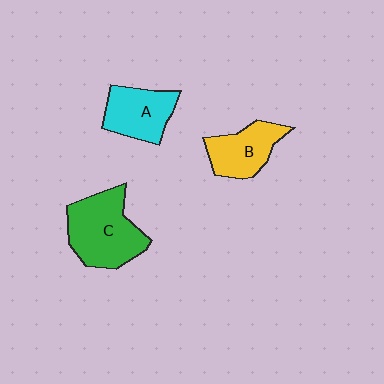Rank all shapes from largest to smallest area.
From largest to smallest: C (green), A (cyan), B (yellow).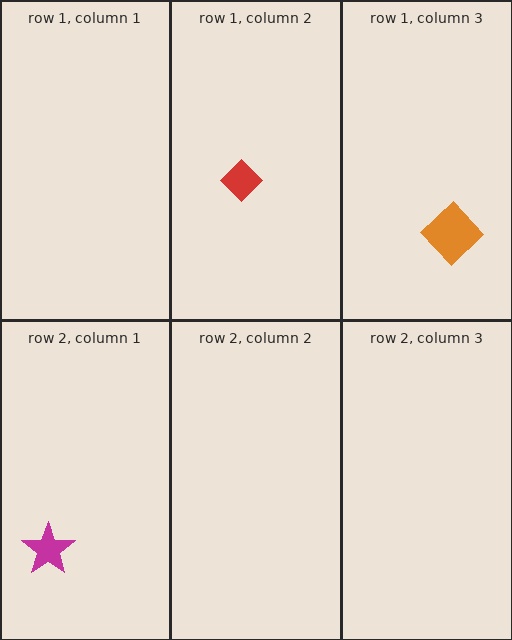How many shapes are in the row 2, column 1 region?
1.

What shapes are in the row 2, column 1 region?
The magenta star.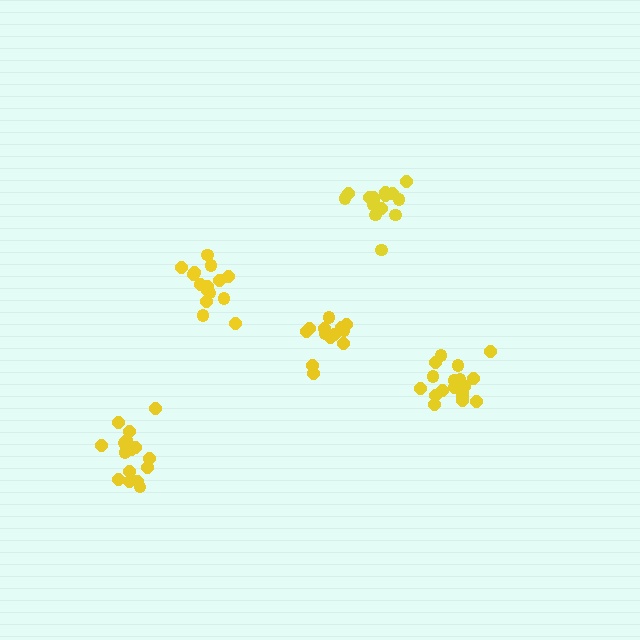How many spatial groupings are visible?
There are 5 spatial groupings.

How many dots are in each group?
Group 1: 16 dots, Group 2: 13 dots, Group 3: 18 dots, Group 4: 15 dots, Group 5: 17 dots (79 total).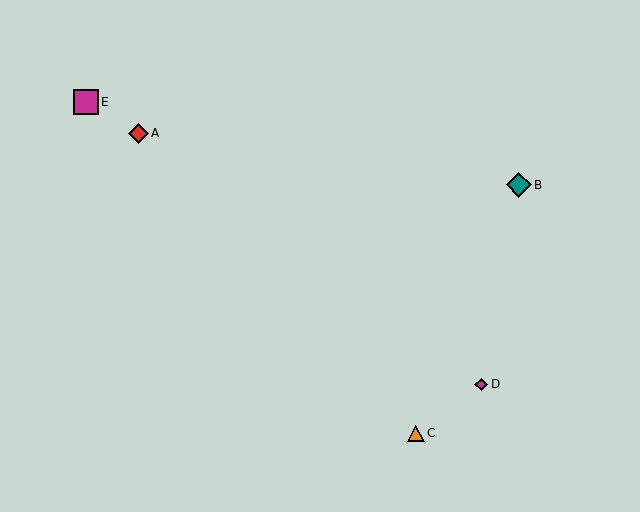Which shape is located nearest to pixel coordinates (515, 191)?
The teal diamond (labeled B) at (519, 185) is nearest to that location.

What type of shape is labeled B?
Shape B is a teal diamond.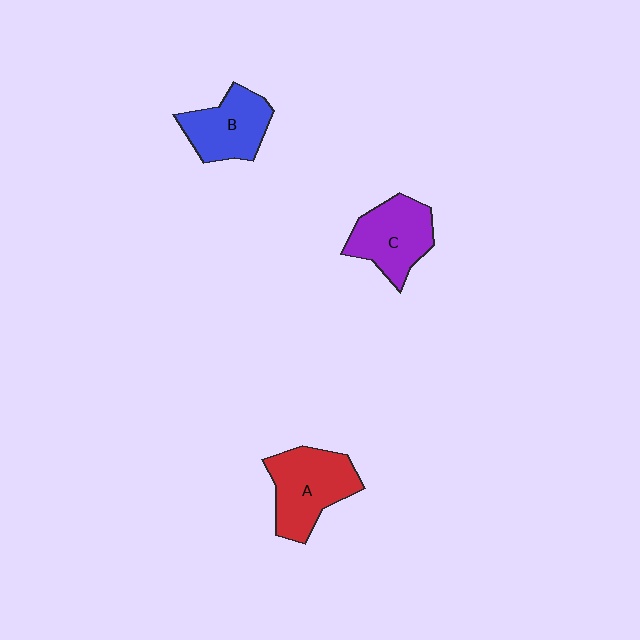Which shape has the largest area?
Shape A (red).